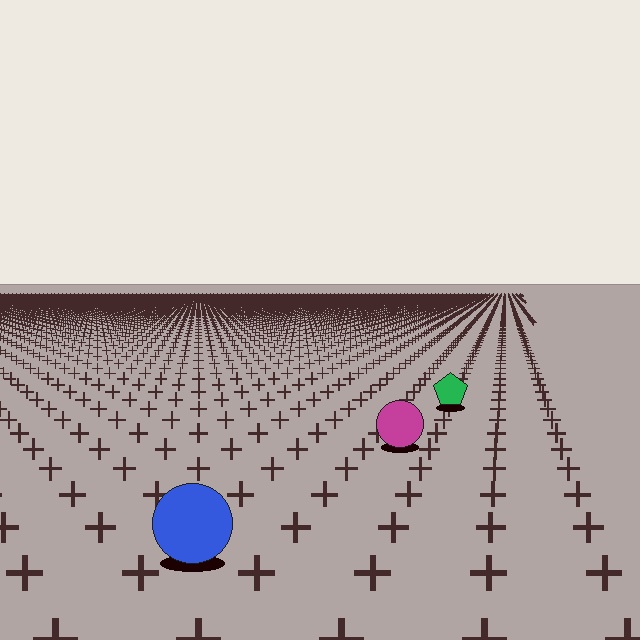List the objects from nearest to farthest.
From nearest to farthest: the blue circle, the magenta circle, the green pentagon.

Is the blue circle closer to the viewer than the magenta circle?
Yes. The blue circle is closer — you can tell from the texture gradient: the ground texture is coarser near it.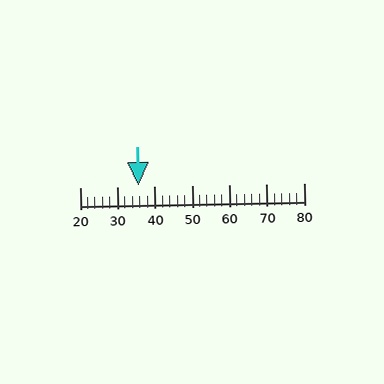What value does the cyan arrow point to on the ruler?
The cyan arrow points to approximately 36.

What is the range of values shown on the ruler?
The ruler shows values from 20 to 80.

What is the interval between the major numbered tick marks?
The major tick marks are spaced 10 units apart.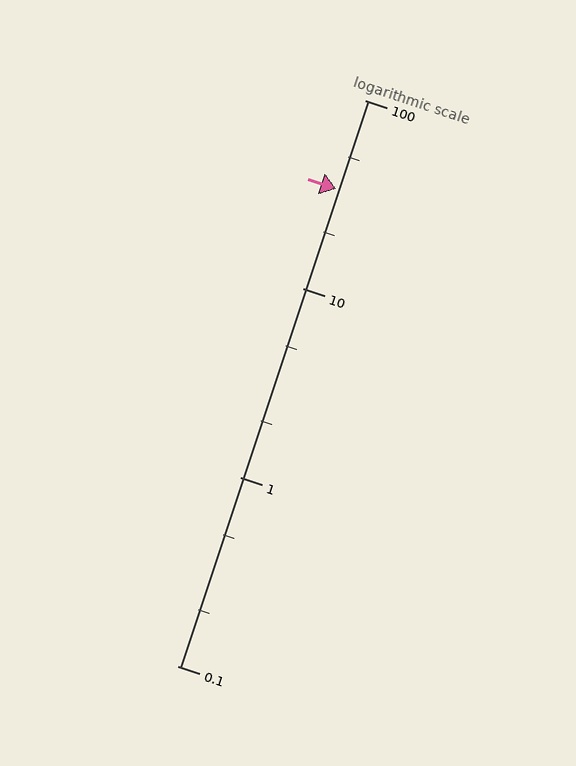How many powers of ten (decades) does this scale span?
The scale spans 3 decades, from 0.1 to 100.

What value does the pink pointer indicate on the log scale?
The pointer indicates approximately 34.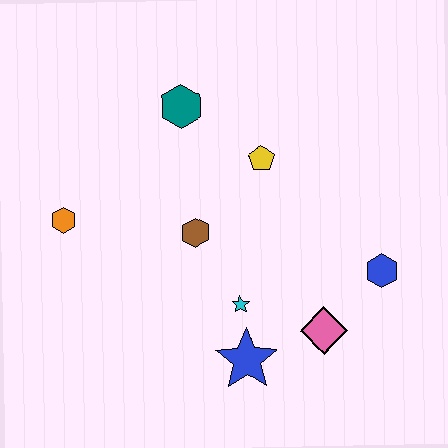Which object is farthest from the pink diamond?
The orange hexagon is farthest from the pink diamond.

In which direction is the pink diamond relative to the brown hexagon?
The pink diamond is to the right of the brown hexagon.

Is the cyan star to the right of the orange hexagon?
Yes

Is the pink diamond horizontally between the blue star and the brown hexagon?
No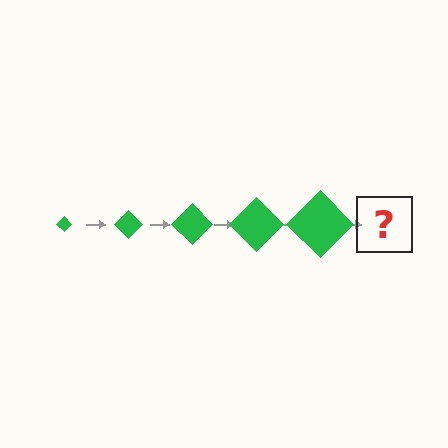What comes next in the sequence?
The next element should be a green diamond, larger than the previous one.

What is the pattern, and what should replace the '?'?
The pattern is that the diamond gets progressively larger each step. The '?' should be a green diamond, larger than the previous one.